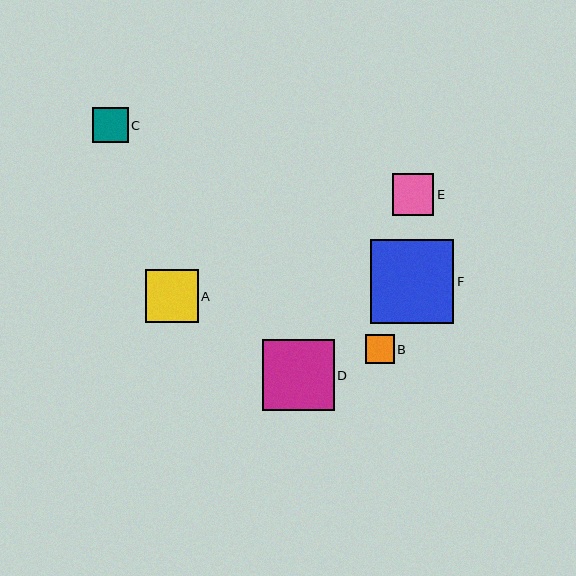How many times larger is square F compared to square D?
Square F is approximately 1.2 times the size of square D.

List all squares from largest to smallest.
From largest to smallest: F, D, A, E, C, B.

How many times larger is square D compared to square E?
Square D is approximately 1.7 times the size of square E.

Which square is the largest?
Square F is the largest with a size of approximately 83 pixels.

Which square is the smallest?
Square B is the smallest with a size of approximately 29 pixels.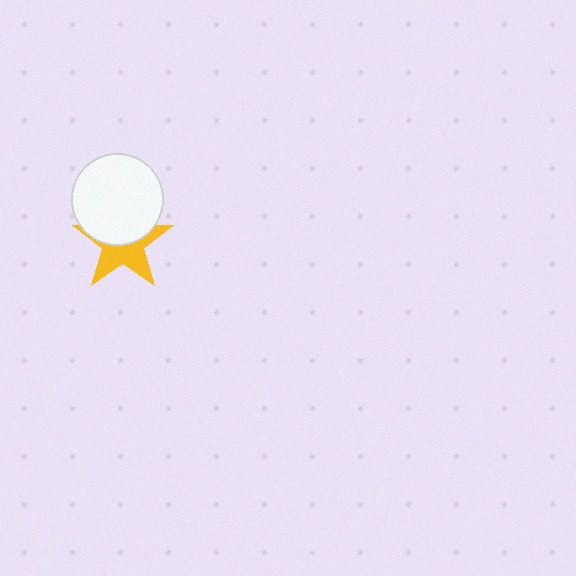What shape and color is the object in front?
The object in front is a white circle.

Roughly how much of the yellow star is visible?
About half of it is visible (roughly 53%).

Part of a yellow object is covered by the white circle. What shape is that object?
It is a star.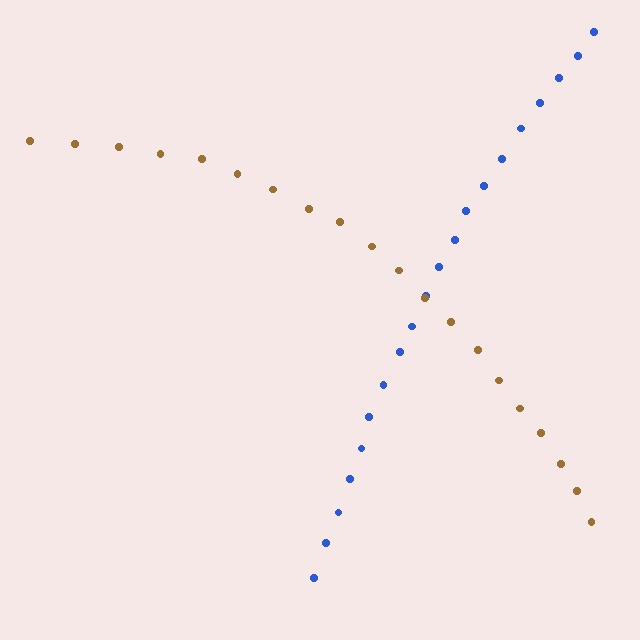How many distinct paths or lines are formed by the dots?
There are 2 distinct paths.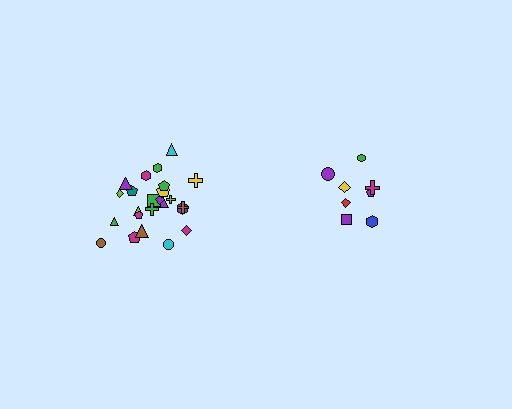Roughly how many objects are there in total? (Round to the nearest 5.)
Roughly 35 objects in total.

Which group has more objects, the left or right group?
The left group.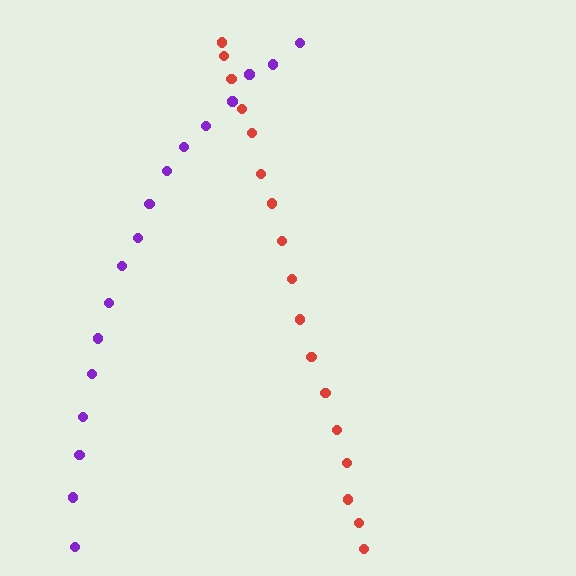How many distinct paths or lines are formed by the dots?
There are 2 distinct paths.